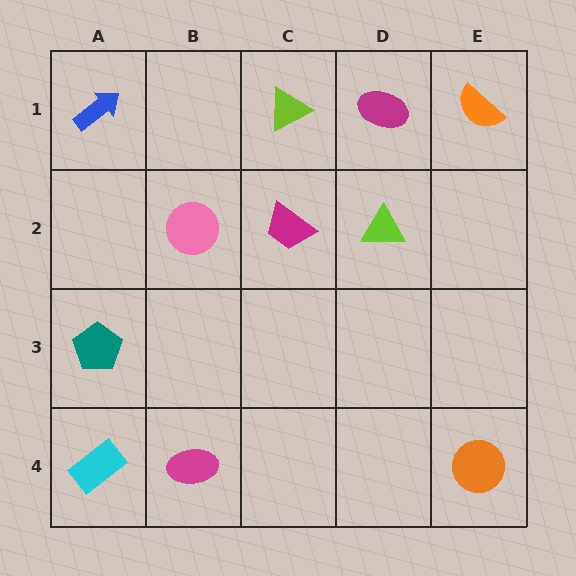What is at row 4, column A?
A cyan rectangle.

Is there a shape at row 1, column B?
No, that cell is empty.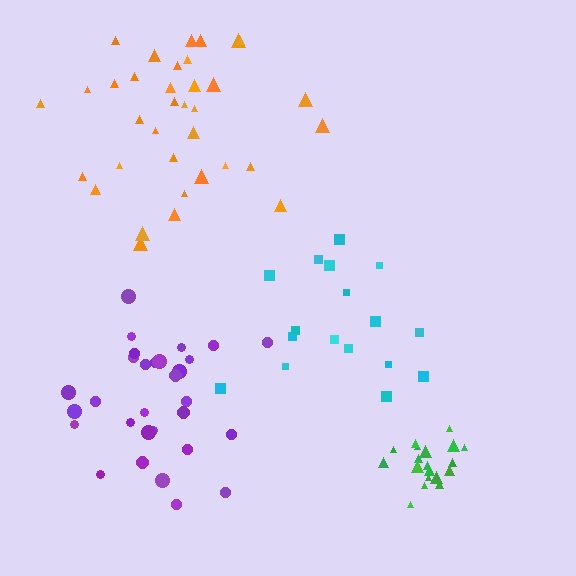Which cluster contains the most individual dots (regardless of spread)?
Orange (35).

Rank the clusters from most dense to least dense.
green, purple, orange, cyan.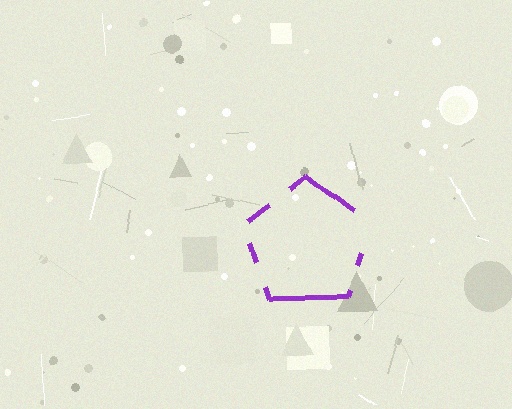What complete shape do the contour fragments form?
The contour fragments form a pentagon.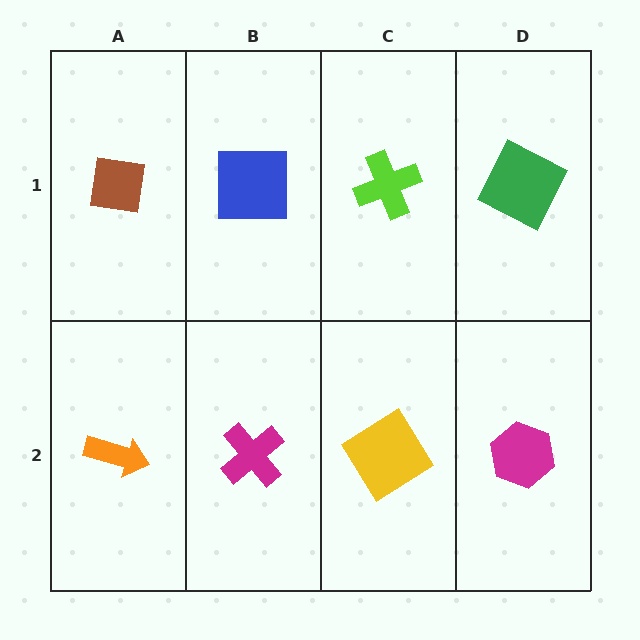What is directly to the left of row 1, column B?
A brown square.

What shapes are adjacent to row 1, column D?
A magenta hexagon (row 2, column D), a lime cross (row 1, column C).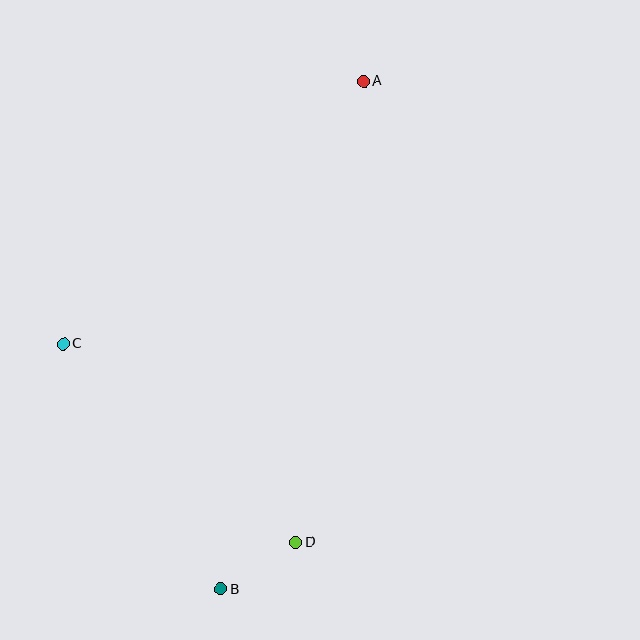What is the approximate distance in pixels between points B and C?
The distance between B and C is approximately 291 pixels.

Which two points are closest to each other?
Points B and D are closest to each other.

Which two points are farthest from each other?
Points A and B are farthest from each other.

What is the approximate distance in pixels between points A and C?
The distance between A and C is approximately 399 pixels.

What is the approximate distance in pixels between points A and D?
The distance between A and D is approximately 467 pixels.